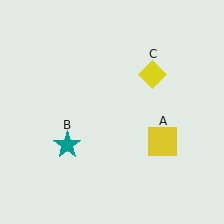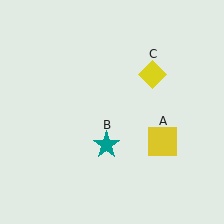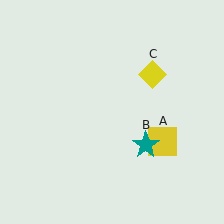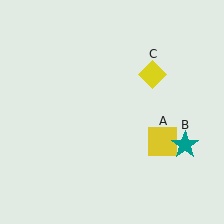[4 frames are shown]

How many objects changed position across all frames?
1 object changed position: teal star (object B).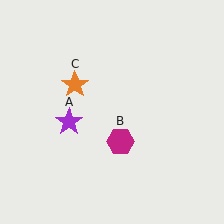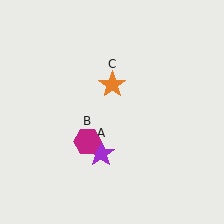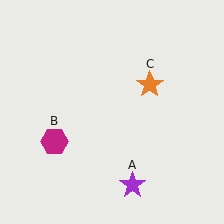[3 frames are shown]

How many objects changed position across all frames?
3 objects changed position: purple star (object A), magenta hexagon (object B), orange star (object C).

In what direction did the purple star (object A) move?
The purple star (object A) moved down and to the right.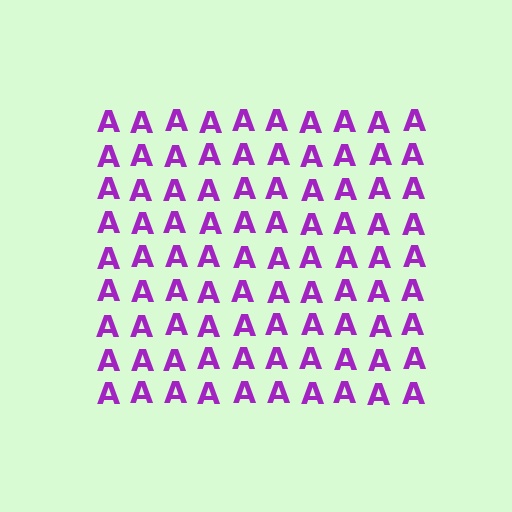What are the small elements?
The small elements are letter A's.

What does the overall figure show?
The overall figure shows a square.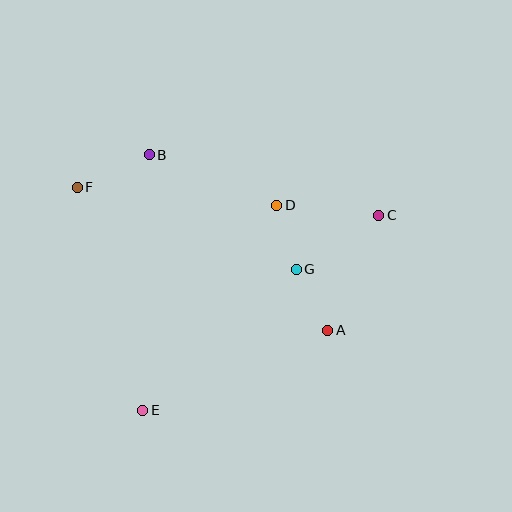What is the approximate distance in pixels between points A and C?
The distance between A and C is approximately 126 pixels.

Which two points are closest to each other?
Points D and G are closest to each other.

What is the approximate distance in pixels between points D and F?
The distance between D and F is approximately 200 pixels.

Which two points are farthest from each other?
Points C and E are farthest from each other.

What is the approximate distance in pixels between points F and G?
The distance between F and G is approximately 234 pixels.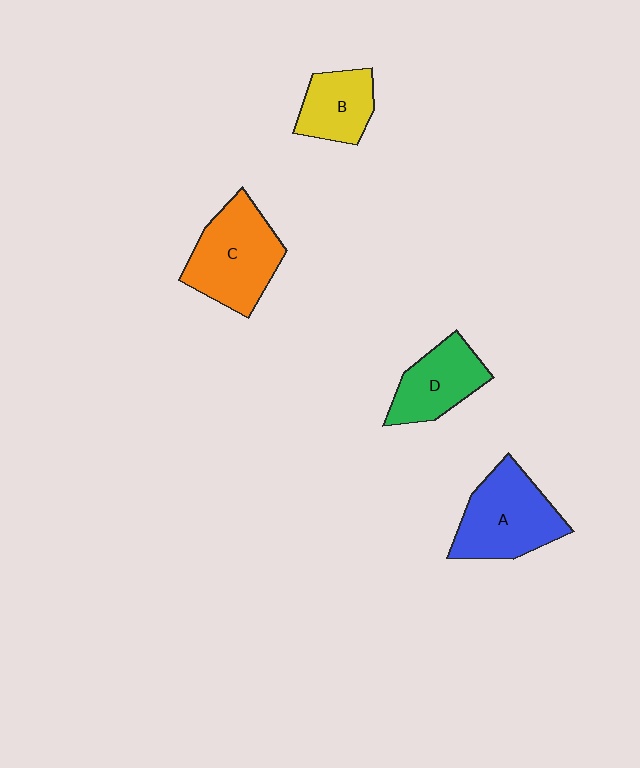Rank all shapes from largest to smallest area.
From largest to smallest: C (orange), A (blue), D (green), B (yellow).